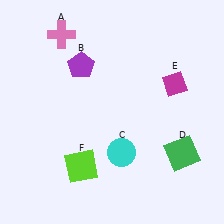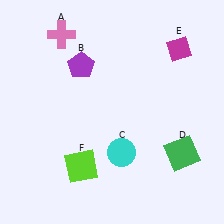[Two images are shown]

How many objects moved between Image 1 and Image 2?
1 object moved between the two images.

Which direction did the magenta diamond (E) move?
The magenta diamond (E) moved up.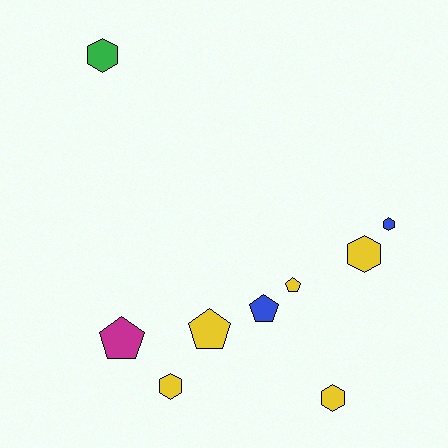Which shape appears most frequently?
Hexagon, with 5 objects.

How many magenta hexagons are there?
There are no magenta hexagons.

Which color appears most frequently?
Yellow, with 5 objects.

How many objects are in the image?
There are 9 objects.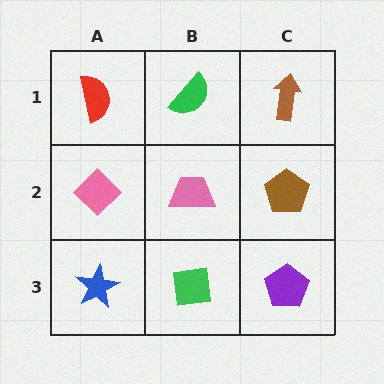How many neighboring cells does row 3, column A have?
2.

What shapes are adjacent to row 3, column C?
A brown pentagon (row 2, column C), a green square (row 3, column B).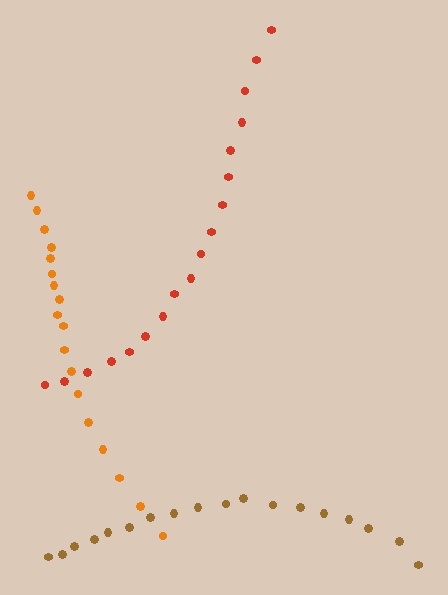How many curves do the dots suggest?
There are 3 distinct paths.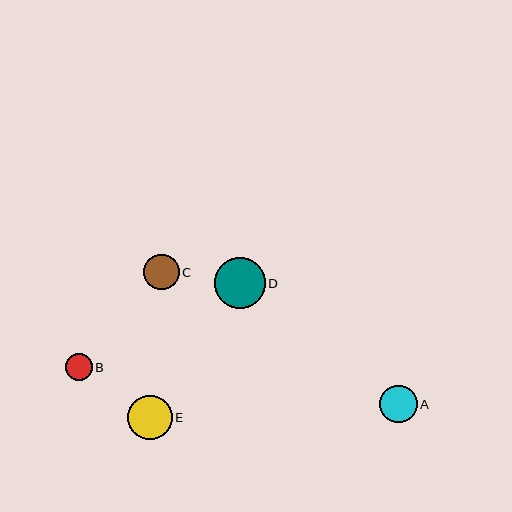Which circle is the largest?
Circle D is the largest with a size of approximately 50 pixels.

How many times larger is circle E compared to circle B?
Circle E is approximately 1.7 times the size of circle B.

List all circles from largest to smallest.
From largest to smallest: D, E, A, C, B.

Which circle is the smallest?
Circle B is the smallest with a size of approximately 27 pixels.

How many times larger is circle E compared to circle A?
Circle E is approximately 1.2 times the size of circle A.